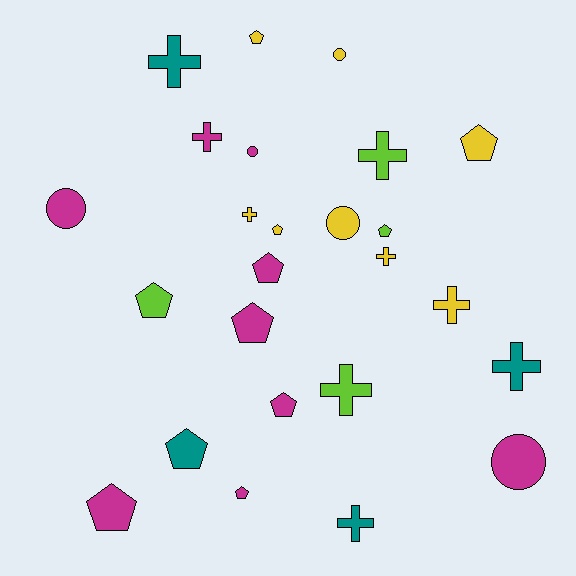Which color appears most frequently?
Magenta, with 9 objects.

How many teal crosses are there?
There are 3 teal crosses.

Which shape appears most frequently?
Pentagon, with 11 objects.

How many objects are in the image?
There are 25 objects.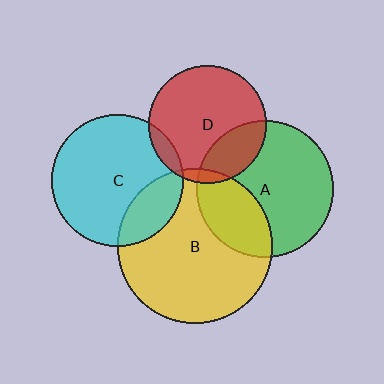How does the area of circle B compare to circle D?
Approximately 1.7 times.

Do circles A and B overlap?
Yes.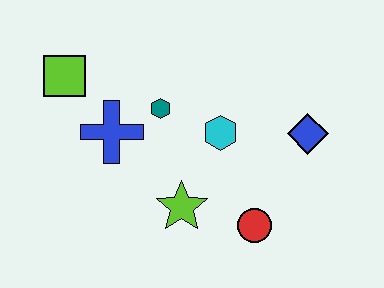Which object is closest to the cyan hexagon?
The teal hexagon is closest to the cyan hexagon.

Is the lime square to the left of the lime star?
Yes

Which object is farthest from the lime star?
The lime square is farthest from the lime star.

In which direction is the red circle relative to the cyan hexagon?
The red circle is below the cyan hexagon.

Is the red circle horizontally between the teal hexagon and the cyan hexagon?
No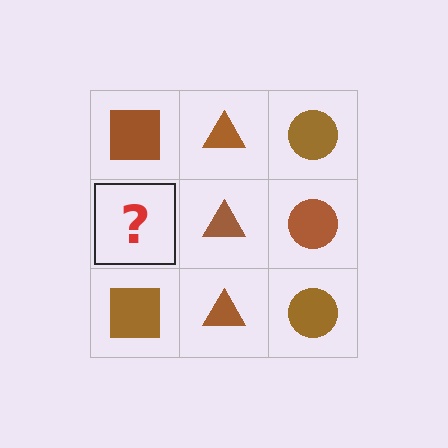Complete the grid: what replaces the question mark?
The question mark should be replaced with a brown square.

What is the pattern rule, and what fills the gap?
The rule is that each column has a consistent shape. The gap should be filled with a brown square.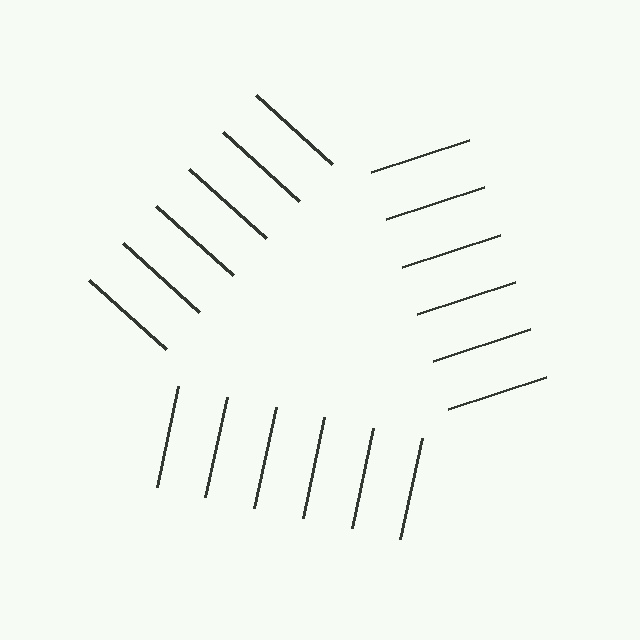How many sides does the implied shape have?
3 sides — the line-ends trace a triangle.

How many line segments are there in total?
18 — 6 along each of the 3 edges.